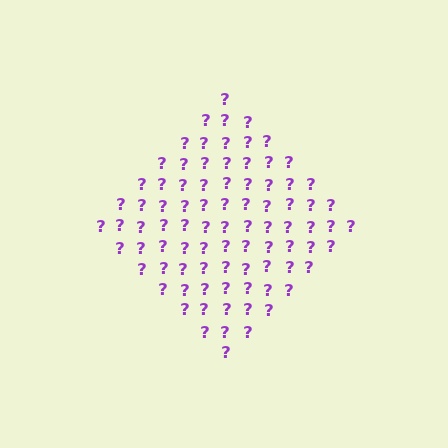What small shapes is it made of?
It is made of small question marks.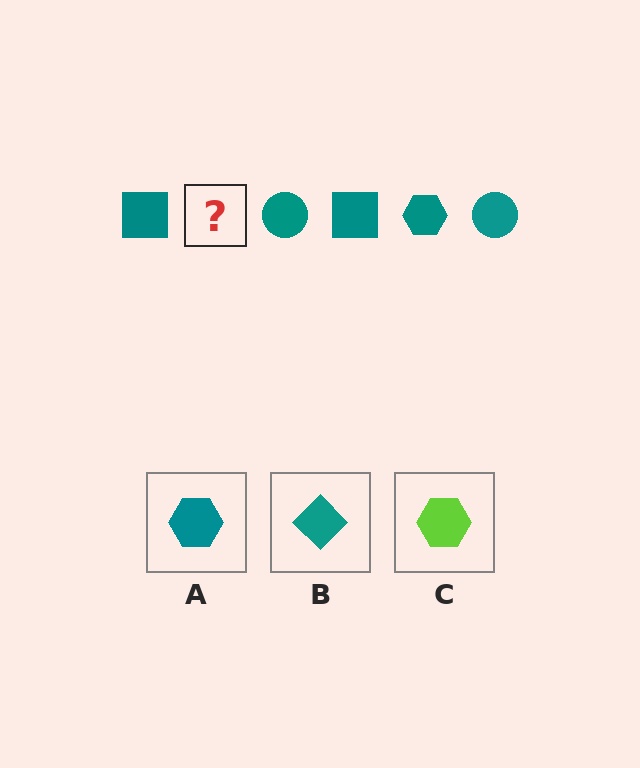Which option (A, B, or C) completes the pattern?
A.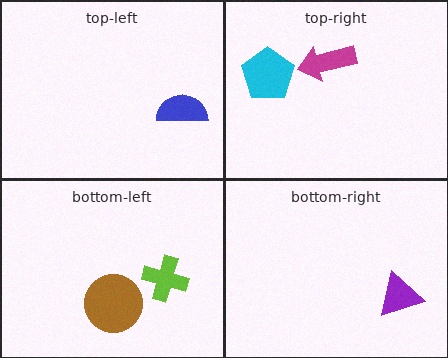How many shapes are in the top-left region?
1.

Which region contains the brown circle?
The bottom-left region.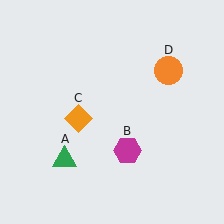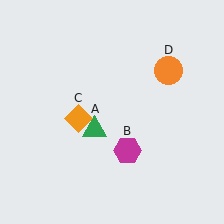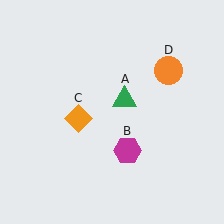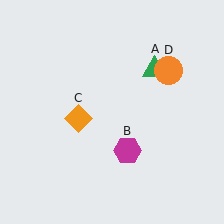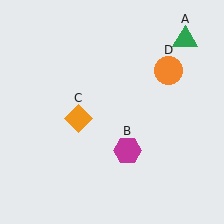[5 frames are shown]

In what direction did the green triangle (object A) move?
The green triangle (object A) moved up and to the right.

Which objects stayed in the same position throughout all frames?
Magenta hexagon (object B) and orange diamond (object C) and orange circle (object D) remained stationary.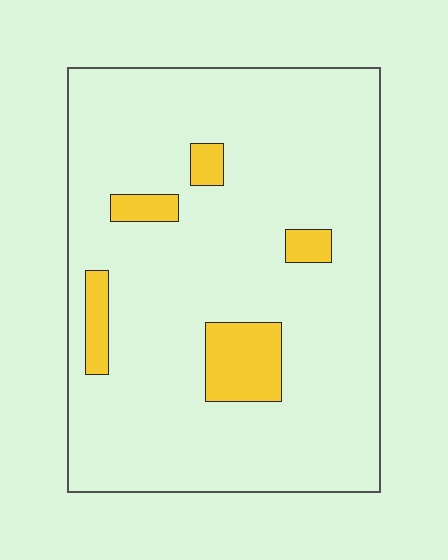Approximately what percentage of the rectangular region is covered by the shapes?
Approximately 10%.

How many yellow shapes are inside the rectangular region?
5.